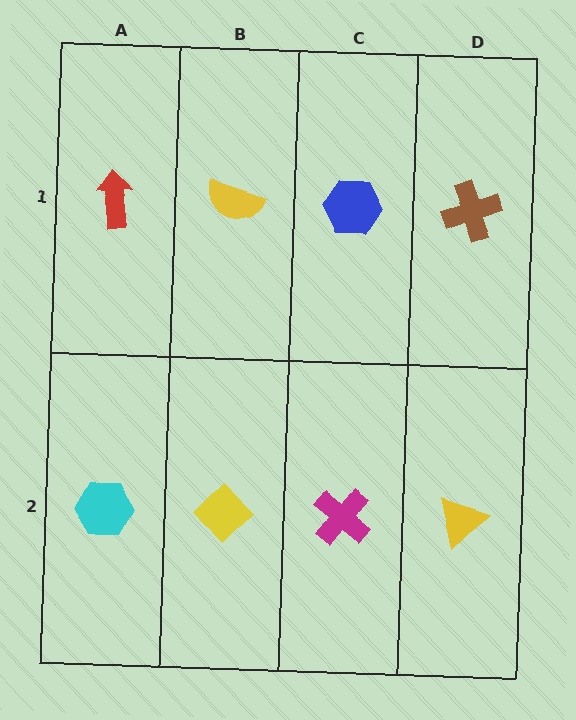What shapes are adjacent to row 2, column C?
A blue hexagon (row 1, column C), a yellow diamond (row 2, column B), a yellow triangle (row 2, column D).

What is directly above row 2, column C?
A blue hexagon.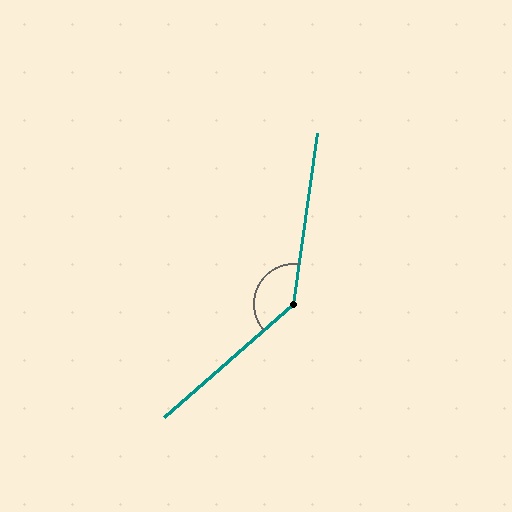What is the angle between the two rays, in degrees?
Approximately 139 degrees.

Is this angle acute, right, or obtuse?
It is obtuse.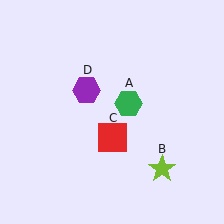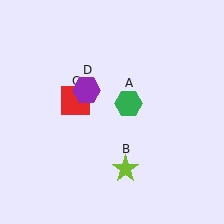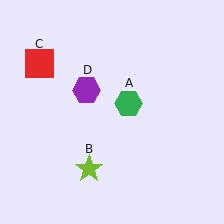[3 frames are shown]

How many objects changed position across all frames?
2 objects changed position: lime star (object B), red square (object C).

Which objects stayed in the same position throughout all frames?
Green hexagon (object A) and purple hexagon (object D) remained stationary.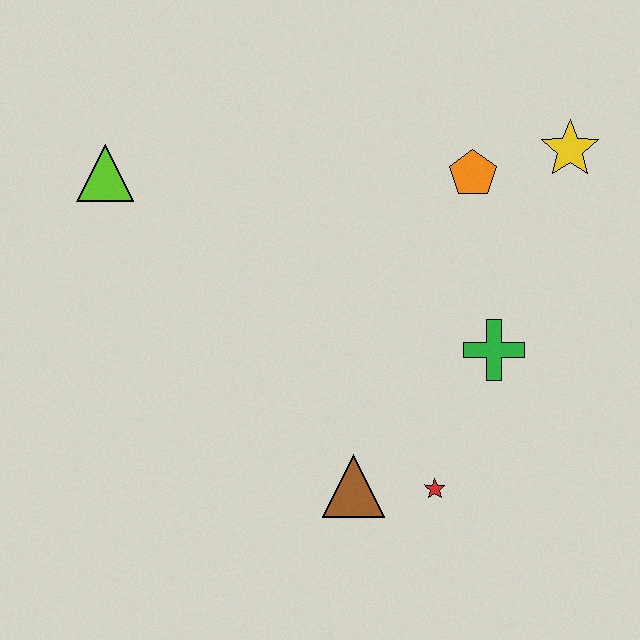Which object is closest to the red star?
The brown triangle is closest to the red star.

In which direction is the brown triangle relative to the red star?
The brown triangle is to the left of the red star.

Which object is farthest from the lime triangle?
The yellow star is farthest from the lime triangle.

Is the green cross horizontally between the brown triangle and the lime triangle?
No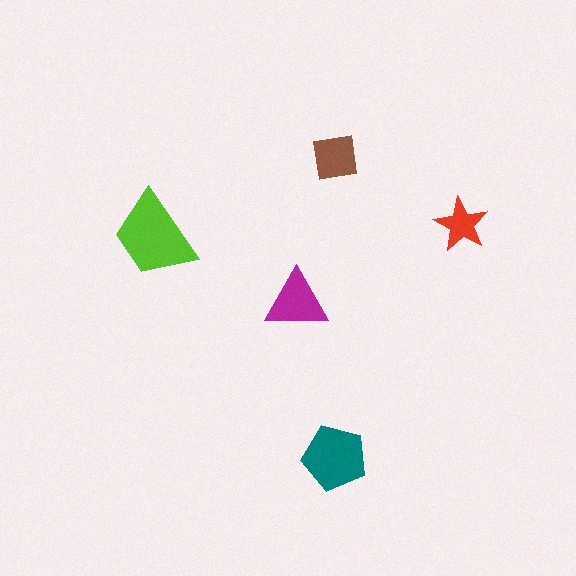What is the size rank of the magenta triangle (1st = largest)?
3rd.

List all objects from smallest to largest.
The red star, the brown square, the magenta triangle, the teal pentagon, the lime trapezoid.